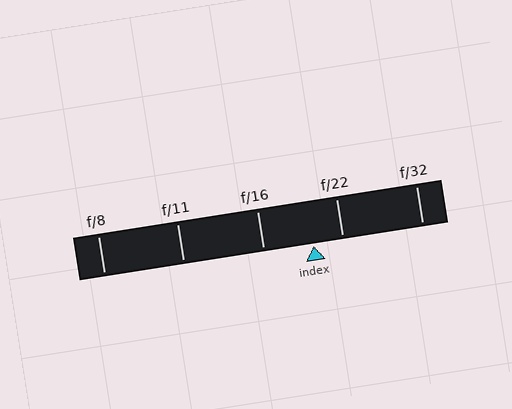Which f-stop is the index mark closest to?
The index mark is closest to f/22.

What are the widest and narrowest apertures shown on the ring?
The widest aperture shown is f/8 and the narrowest is f/32.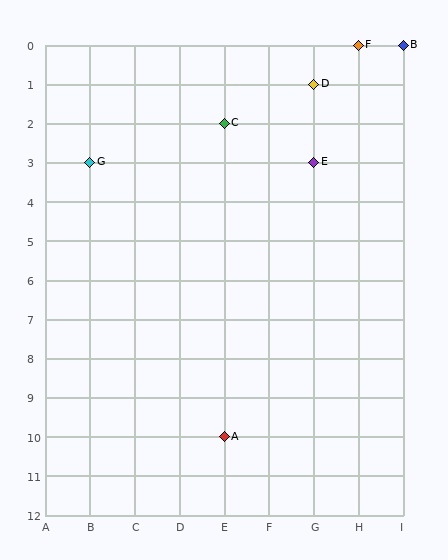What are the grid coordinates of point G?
Point G is at grid coordinates (B, 3).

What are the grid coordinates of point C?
Point C is at grid coordinates (E, 2).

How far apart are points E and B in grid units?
Points E and B are 2 columns and 3 rows apart (about 3.6 grid units diagonally).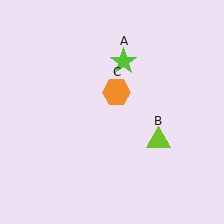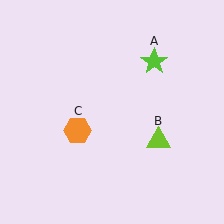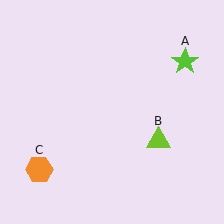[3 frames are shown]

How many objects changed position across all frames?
2 objects changed position: lime star (object A), orange hexagon (object C).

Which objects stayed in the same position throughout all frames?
Lime triangle (object B) remained stationary.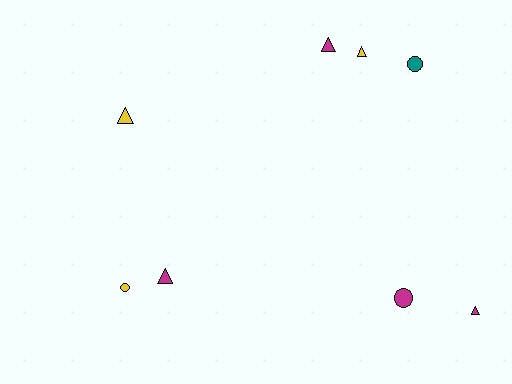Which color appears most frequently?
Magenta, with 4 objects.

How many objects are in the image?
There are 8 objects.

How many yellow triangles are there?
There are 2 yellow triangles.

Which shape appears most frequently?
Triangle, with 5 objects.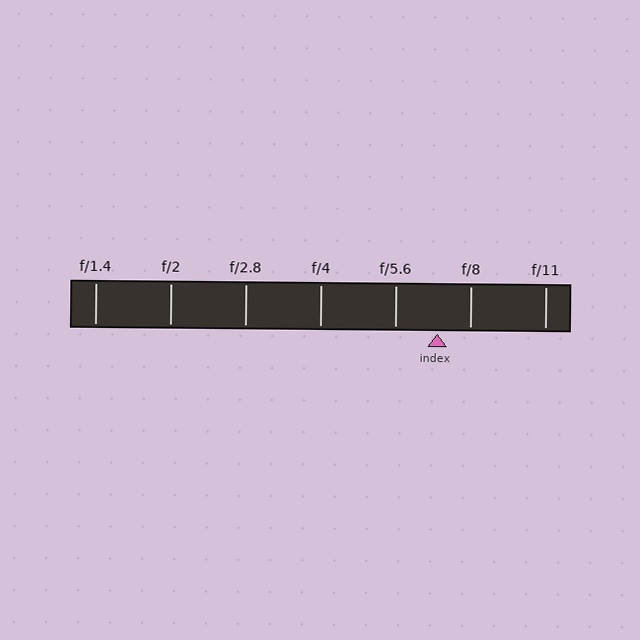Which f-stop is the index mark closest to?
The index mark is closest to f/8.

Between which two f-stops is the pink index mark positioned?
The index mark is between f/5.6 and f/8.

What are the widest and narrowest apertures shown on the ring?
The widest aperture shown is f/1.4 and the narrowest is f/11.